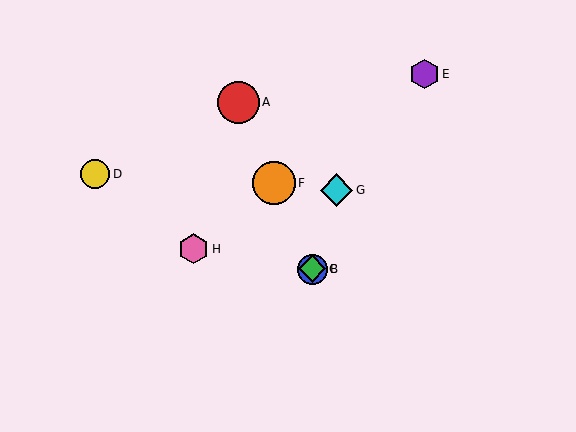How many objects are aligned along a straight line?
4 objects (A, B, C, F) are aligned along a straight line.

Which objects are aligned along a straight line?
Objects A, B, C, F are aligned along a straight line.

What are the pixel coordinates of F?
Object F is at (274, 183).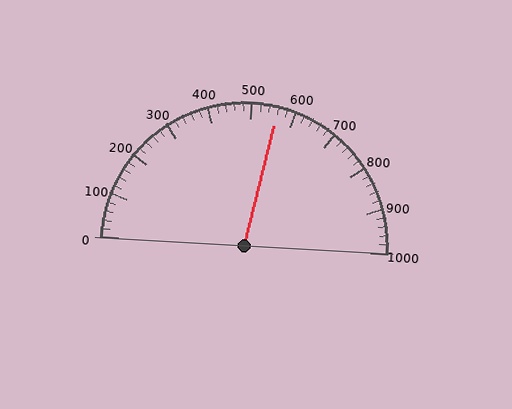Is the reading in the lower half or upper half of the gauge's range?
The reading is in the upper half of the range (0 to 1000).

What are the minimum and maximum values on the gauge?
The gauge ranges from 0 to 1000.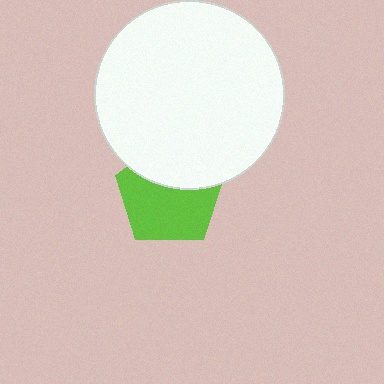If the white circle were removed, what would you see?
You would see the complete lime pentagon.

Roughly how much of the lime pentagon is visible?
About half of it is visible (roughly 62%).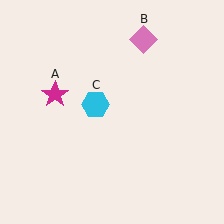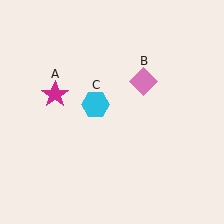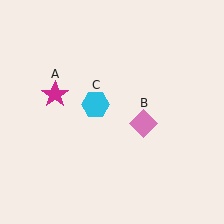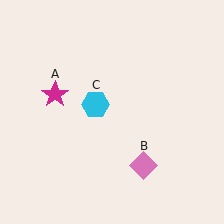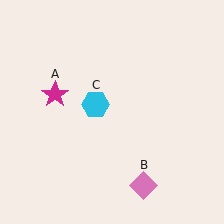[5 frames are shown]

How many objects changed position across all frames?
1 object changed position: pink diamond (object B).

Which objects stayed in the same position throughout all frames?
Magenta star (object A) and cyan hexagon (object C) remained stationary.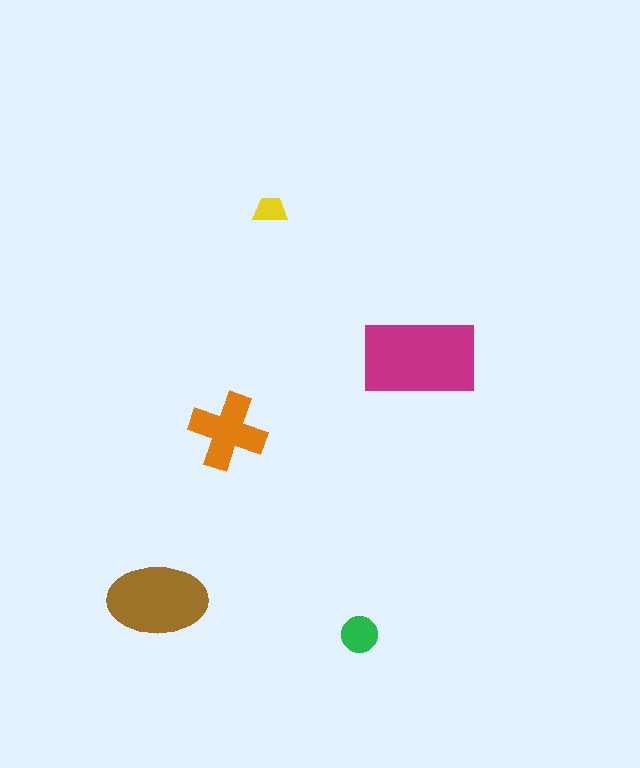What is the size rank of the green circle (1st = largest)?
4th.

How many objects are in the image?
There are 5 objects in the image.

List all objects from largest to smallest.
The magenta rectangle, the brown ellipse, the orange cross, the green circle, the yellow trapezoid.